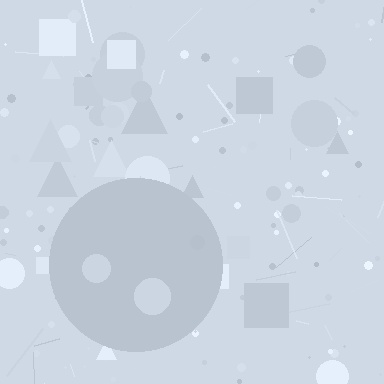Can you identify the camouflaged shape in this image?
The camouflaged shape is a circle.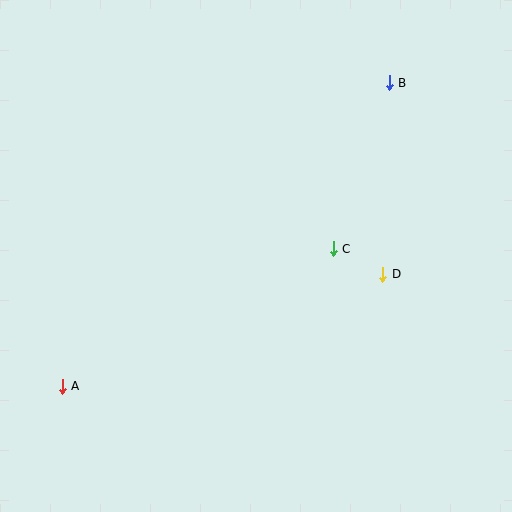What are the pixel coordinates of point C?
Point C is at (333, 249).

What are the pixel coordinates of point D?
Point D is at (383, 274).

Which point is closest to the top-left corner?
Point A is closest to the top-left corner.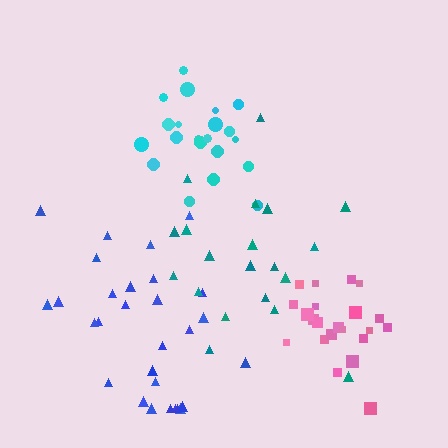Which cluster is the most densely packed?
Pink.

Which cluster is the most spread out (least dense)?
Teal.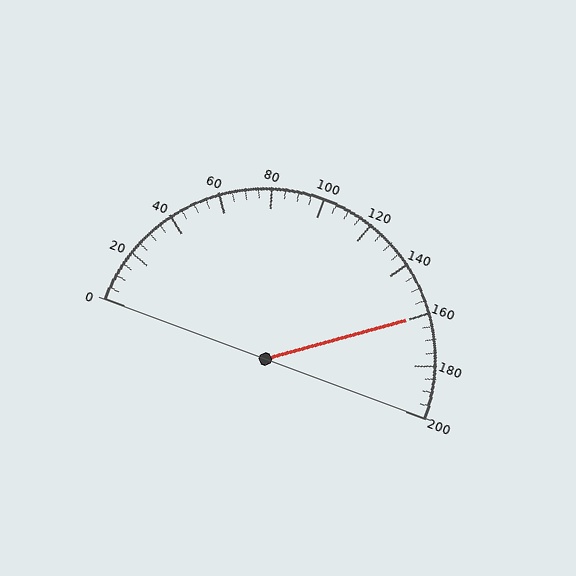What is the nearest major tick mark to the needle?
The nearest major tick mark is 160.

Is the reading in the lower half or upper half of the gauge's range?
The reading is in the upper half of the range (0 to 200).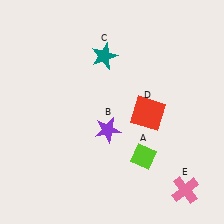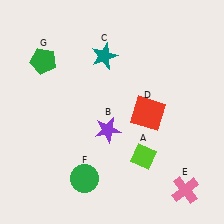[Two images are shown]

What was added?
A green circle (F), a green pentagon (G) were added in Image 2.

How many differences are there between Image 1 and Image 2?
There are 2 differences between the two images.